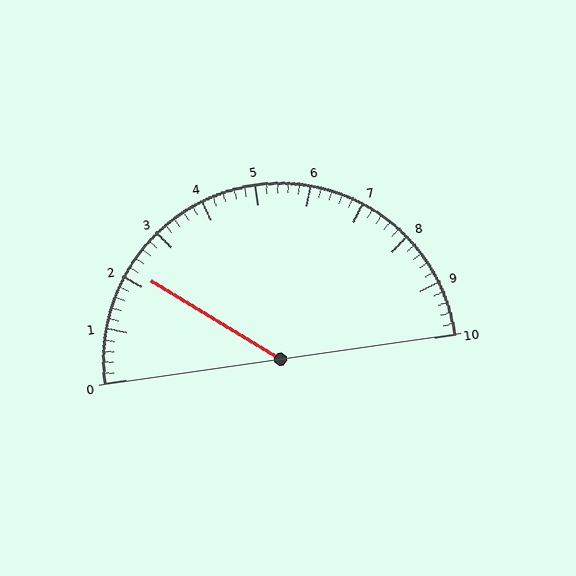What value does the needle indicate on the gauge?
The needle indicates approximately 2.2.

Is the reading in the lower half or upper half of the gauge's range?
The reading is in the lower half of the range (0 to 10).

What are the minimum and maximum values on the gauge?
The gauge ranges from 0 to 10.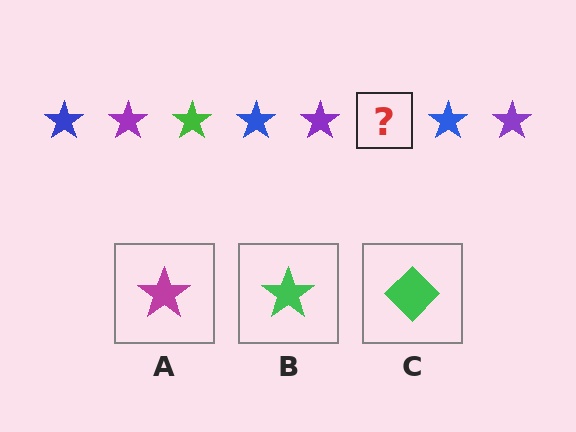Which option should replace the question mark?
Option B.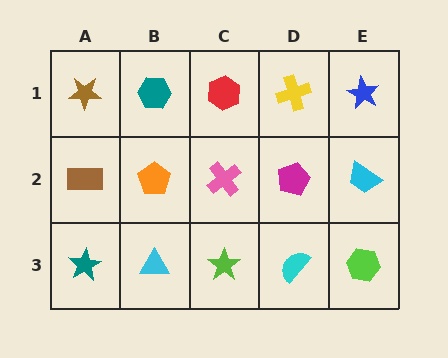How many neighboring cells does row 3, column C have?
3.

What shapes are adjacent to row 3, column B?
An orange pentagon (row 2, column B), a teal star (row 3, column A), a lime star (row 3, column C).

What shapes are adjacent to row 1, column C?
A pink cross (row 2, column C), a teal hexagon (row 1, column B), a yellow cross (row 1, column D).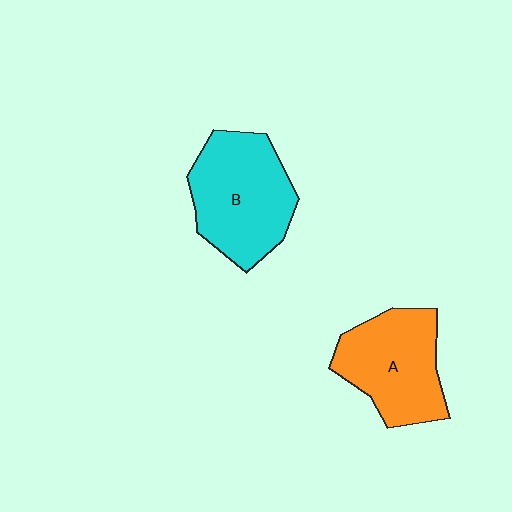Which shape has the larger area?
Shape B (cyan).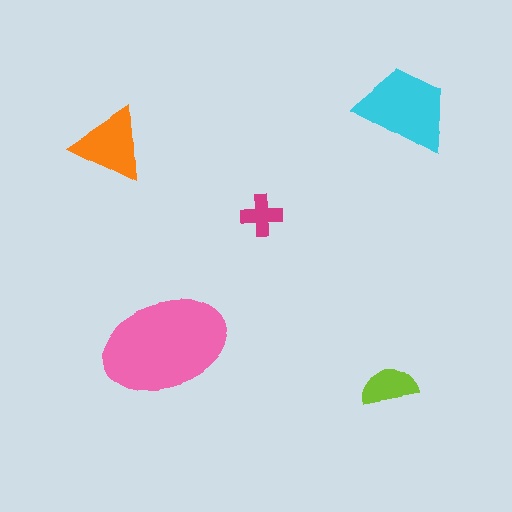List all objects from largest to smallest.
The pink ellipse, the cyan trapezoid, the orange triangle, the lime semicircle, the magenta cross.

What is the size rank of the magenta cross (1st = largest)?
5th.